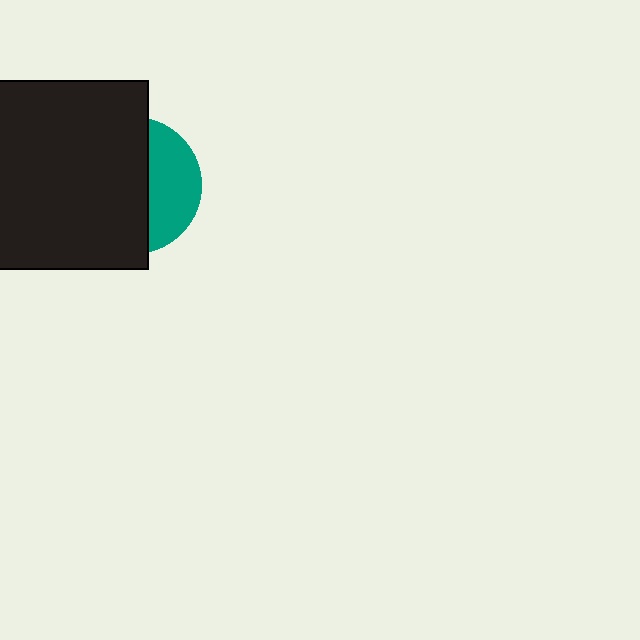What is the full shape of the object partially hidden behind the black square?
The partially hidden object is a teal circle.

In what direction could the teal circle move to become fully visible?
The teal circle could move right. That would shift it out from behind the black square entirely.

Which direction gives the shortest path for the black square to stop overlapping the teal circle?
Moving left gives the shortest separation.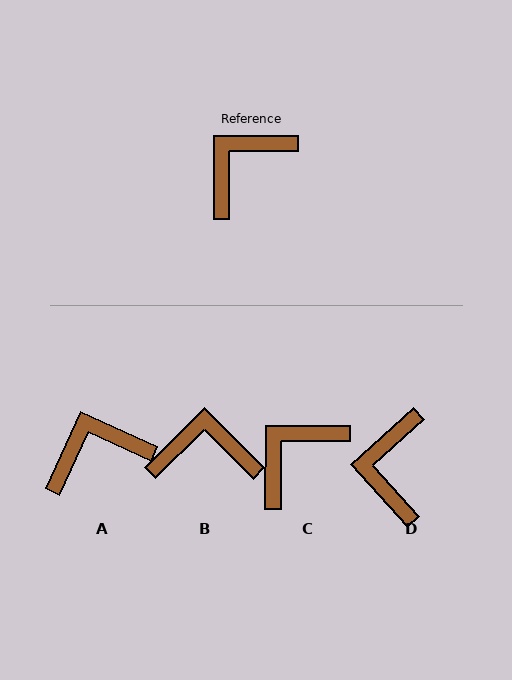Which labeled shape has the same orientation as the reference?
C.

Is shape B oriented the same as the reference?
No, it is off by about 45 degrees.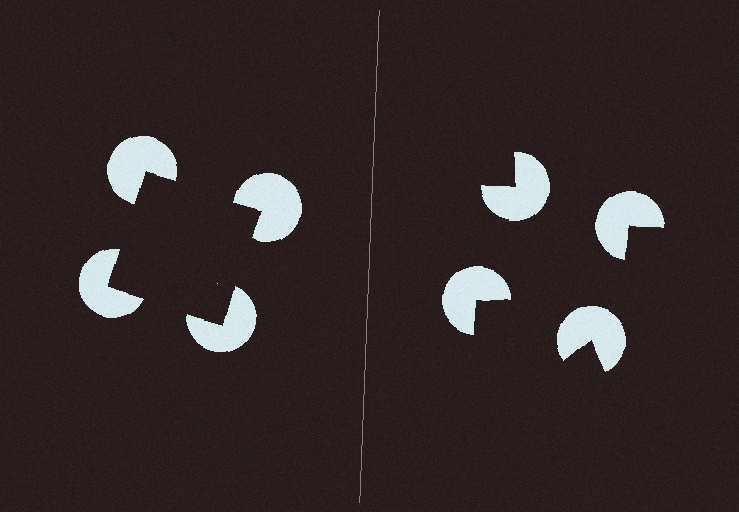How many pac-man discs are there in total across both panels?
8 — 4 on each side.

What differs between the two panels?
The pac-man discs are positioned identically on both sides; only the wedge orientations differ. On the left they align to a square; on the right they are misaligned.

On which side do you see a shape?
An illusory square appears on the left side. On the right side the wedge cuts are rotated, so no coherent shape forms.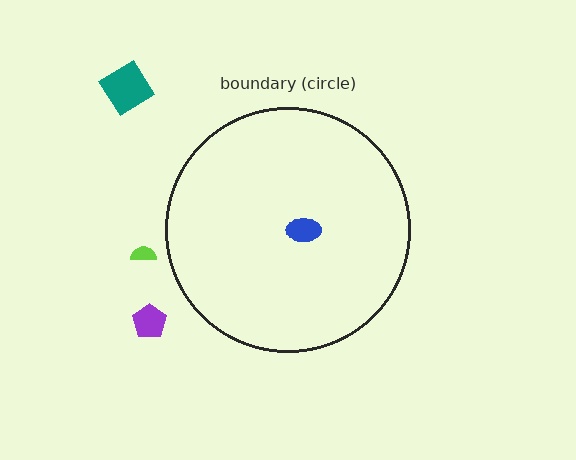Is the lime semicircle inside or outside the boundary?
Outside.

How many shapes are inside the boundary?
1 inside, 3 outside.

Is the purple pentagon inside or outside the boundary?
Outside.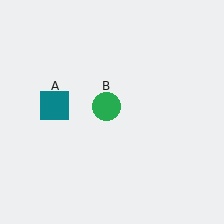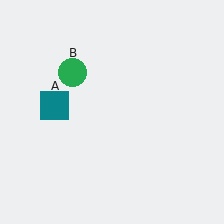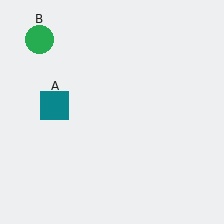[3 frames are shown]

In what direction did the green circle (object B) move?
The green circle (object B) moved up and to the left.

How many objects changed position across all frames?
1 object changed position: green circle (object B).